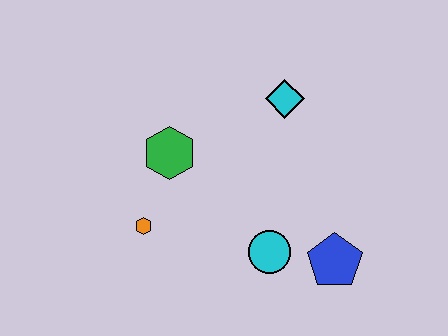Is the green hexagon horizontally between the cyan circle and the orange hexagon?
Yes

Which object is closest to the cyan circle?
The blue pentagon is closest to the cyan circle.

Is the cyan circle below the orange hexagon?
Yes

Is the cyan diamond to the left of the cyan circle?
No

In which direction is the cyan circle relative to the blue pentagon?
The cyan circle is to the left of the blue pentagon.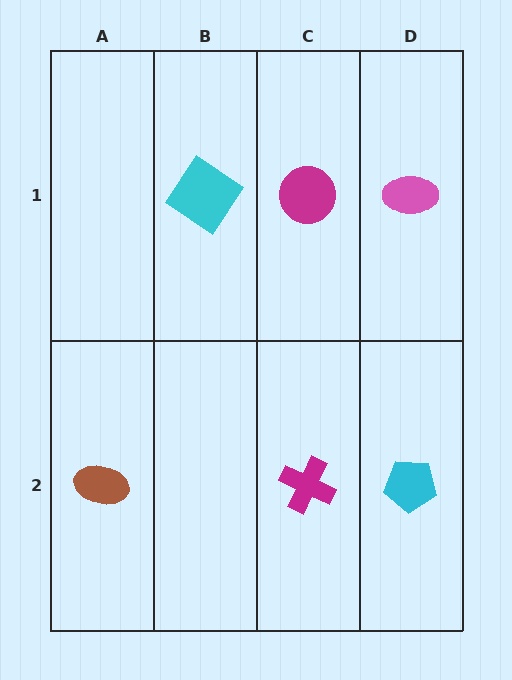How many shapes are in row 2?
3 shapes.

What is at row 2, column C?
A magenta cross.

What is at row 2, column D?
A cyan pentagon.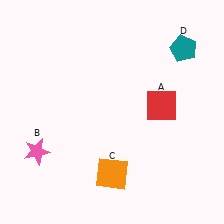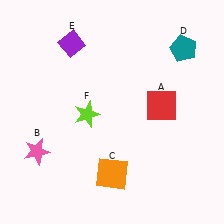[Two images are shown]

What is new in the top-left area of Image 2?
A purple diamond (E) was added in the top-left area of Image 2.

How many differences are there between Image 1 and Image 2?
There are 2 differences between the two images.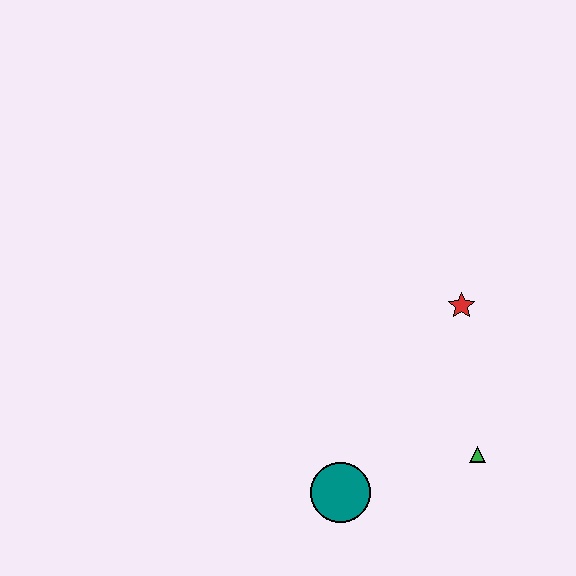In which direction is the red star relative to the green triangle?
The red star is above the green triangle.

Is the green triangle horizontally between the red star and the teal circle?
No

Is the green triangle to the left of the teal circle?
No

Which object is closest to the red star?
The green triangle is closest to the red star.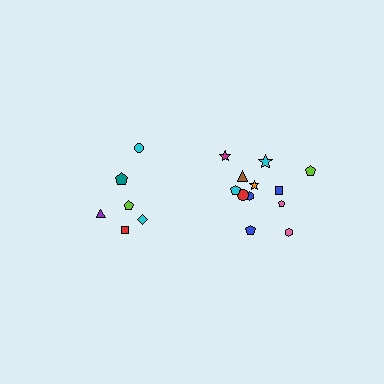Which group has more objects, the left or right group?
The right group.